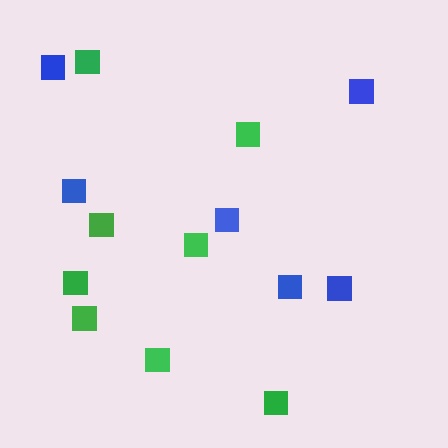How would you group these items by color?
There are 2 groups: one group of green squares (8) and one group of blue squares (6).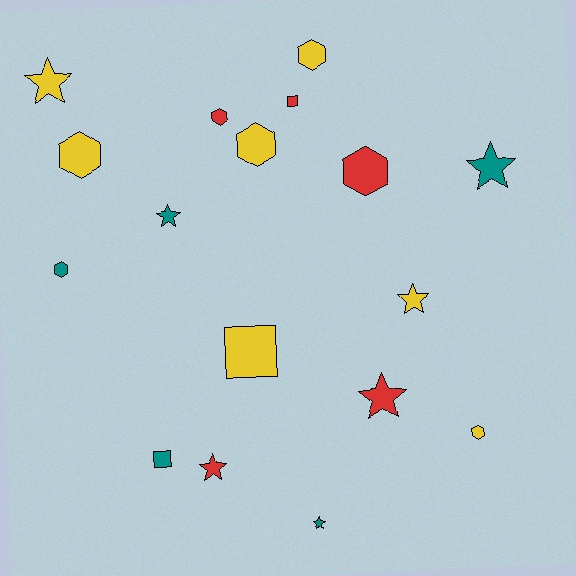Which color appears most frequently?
Yellow, with 7 objects.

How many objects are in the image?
There are 17 objects.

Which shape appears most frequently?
Star, with 7 objects.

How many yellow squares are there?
There is 1 yellow square.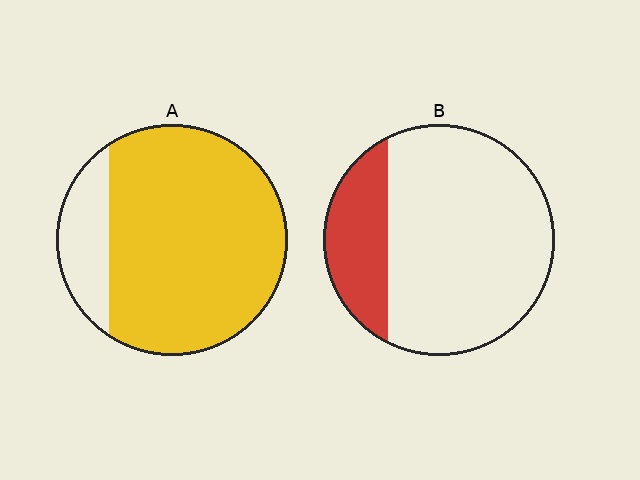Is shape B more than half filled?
No.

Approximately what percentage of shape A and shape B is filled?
A is approximately 85% and B is approximately 25%.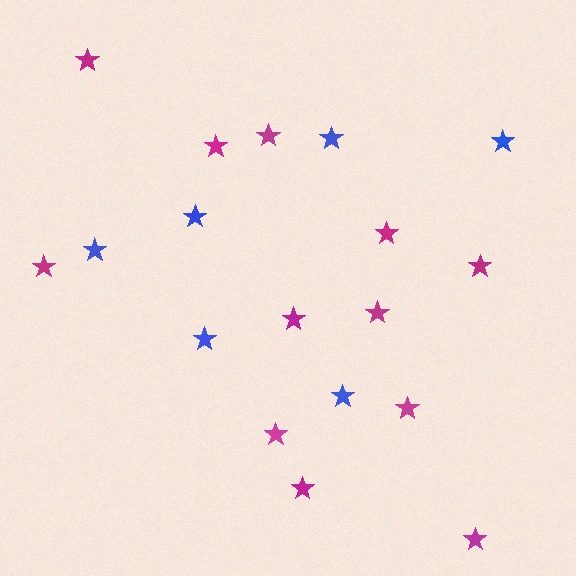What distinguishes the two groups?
There are 2 groups: one group of blue stars (6) and one group of magenta stars (12).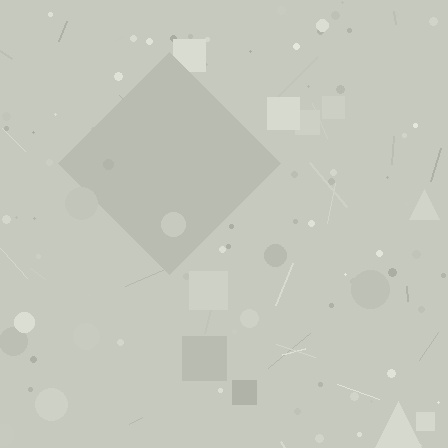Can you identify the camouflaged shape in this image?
The camouflaged shape is a diamond.